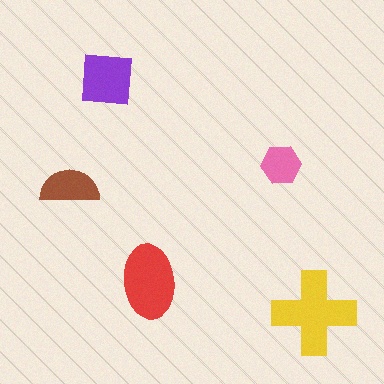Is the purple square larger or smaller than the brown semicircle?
Larger.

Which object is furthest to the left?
The brown semicircle is leftmost.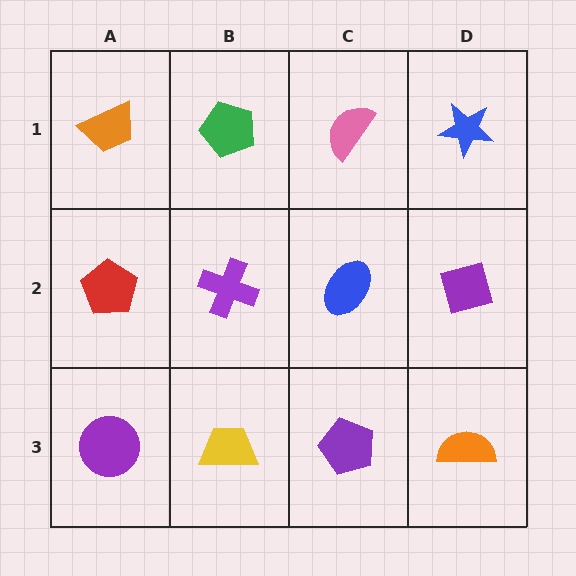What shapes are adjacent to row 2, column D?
A blue star (row 1, column D), an orange semicircle (row 3, column D), a blue ellipse (row 2, column C).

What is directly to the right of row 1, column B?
A pink semicircle.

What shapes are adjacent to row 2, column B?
A green pentagon (row 1, column B), a yellow trapezoid (row 3, column B), a red pentagon (row 2, column A), a blue ellipse (row 2, column C).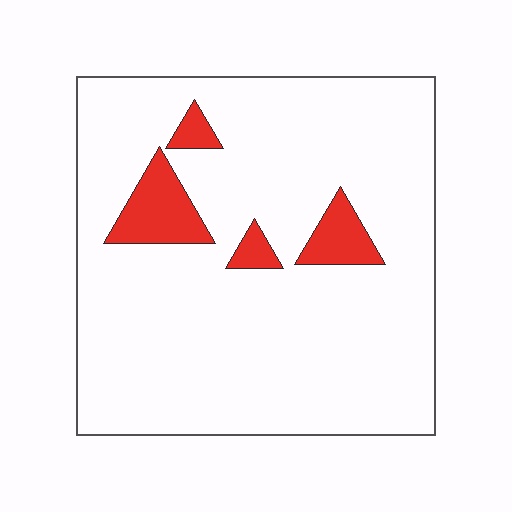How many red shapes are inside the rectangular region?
4.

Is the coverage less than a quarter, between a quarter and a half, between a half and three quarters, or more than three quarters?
Less than a quarter.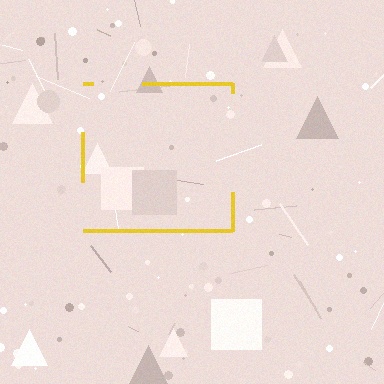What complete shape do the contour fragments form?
The contour fragments form a square.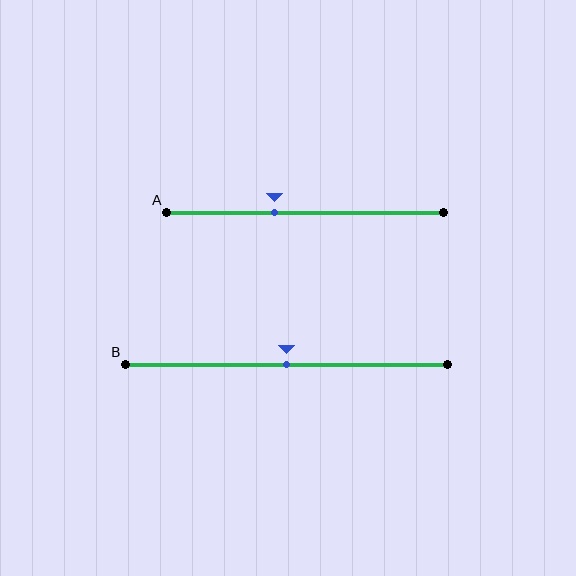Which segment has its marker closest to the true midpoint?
Segment B has its marker closest to the true midpoint.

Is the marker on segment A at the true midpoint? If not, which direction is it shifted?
No, the marker on segment A is shifted to the left by about 11% of the segment length.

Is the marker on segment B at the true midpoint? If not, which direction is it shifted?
Yes, the marker on segment B is at the true midpoint.